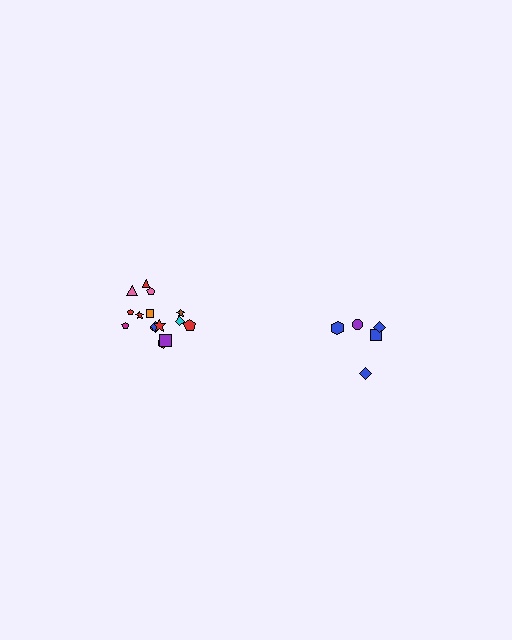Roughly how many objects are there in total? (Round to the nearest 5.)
Roughly 20 objects in total.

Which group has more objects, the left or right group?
The left group.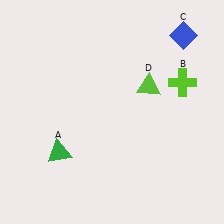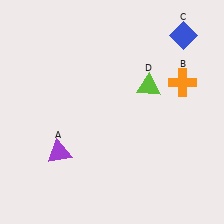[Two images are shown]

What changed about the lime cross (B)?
In Image 1, B is lime. In Image 2, it changed to orange.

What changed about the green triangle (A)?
In Image 1, A is green. In Image 2, it changed to purple.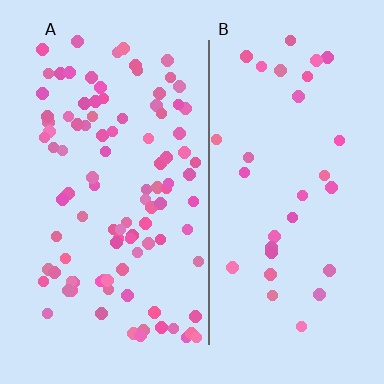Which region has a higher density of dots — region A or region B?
A (the left).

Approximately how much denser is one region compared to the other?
Approximately 3.2× — region A over region B.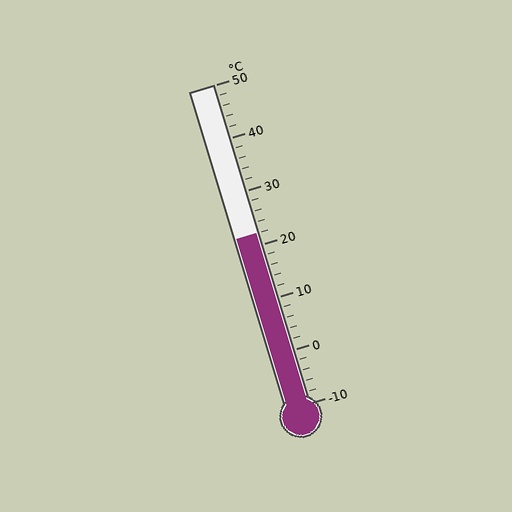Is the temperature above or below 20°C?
The temperature is above 20°C.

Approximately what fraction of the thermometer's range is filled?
The thermometer is filled to approximately 55% of its range.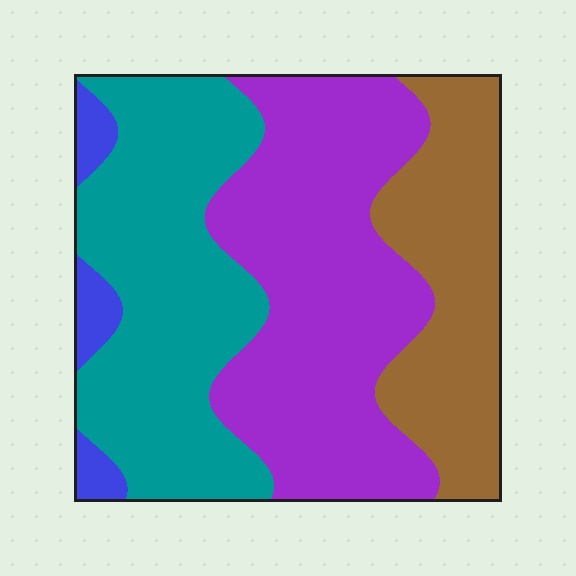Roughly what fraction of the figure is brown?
Brown covers 22% of the figure.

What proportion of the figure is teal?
Teal covers about 35% of the figure.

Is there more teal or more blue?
Teal.